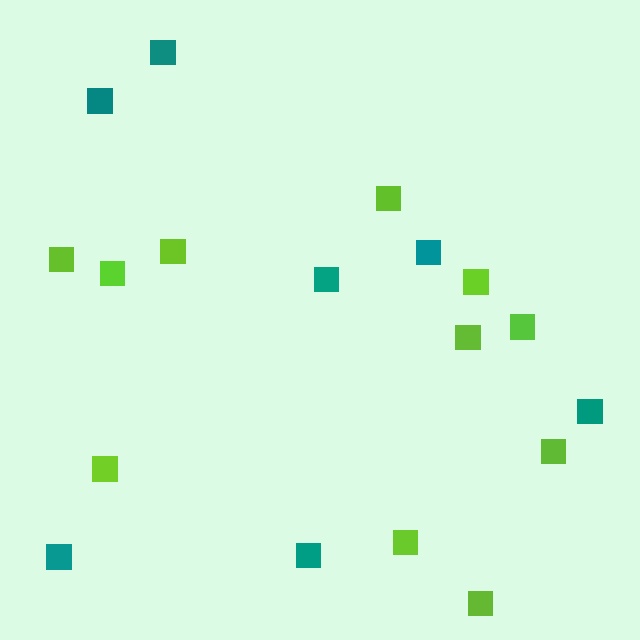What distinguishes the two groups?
There are 2 groups: one group of lime squares (11) and one group of teal squares (7).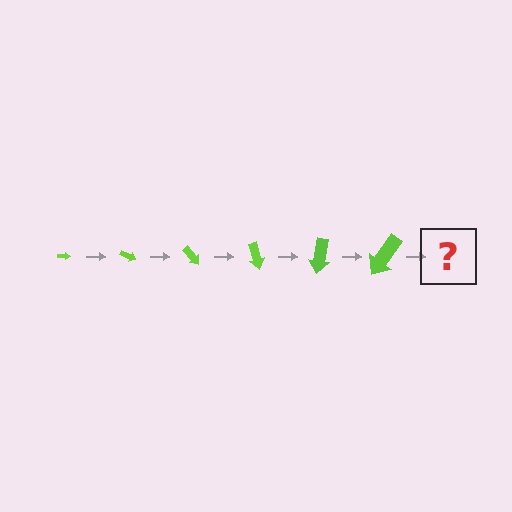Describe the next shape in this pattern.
It should be an arrow, larger than the previous one and rotated 150 degrees from the start.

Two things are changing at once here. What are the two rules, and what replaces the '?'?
The two rules are that the arrow grows larger each step and it rotates 25 degrees each step. The '?' should be an arrow, larger than the previous one and rotated 150 degrees from the start.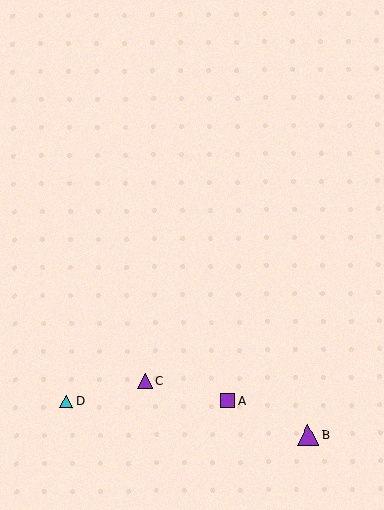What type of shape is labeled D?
Shape D is a cyan triangle.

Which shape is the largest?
The purple triangle (labeled B) is the largest.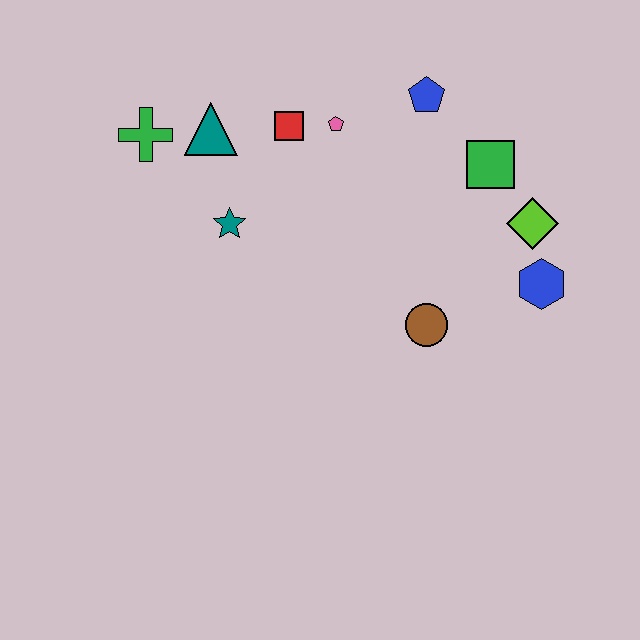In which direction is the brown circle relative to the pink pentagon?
The brown circle is below the pink pentagon.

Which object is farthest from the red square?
The blue hexagon is farthest from the red square.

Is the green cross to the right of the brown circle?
No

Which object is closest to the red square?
The pink pentagon is closest to the red square.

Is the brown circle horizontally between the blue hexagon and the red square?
Yes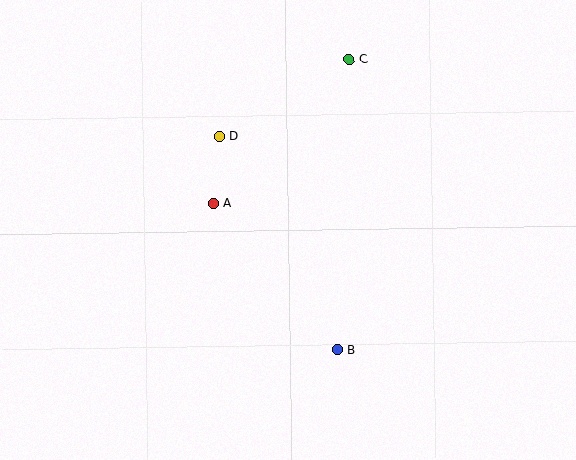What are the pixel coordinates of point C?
Point C is at (349, 59).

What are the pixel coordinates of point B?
Point B is at (337, 350).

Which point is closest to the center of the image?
Point A at (213, 203) is closest to the center.